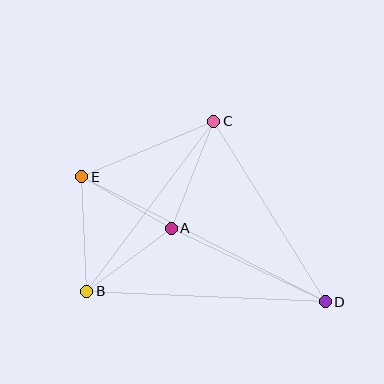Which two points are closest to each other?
Points A and E are closest to each other.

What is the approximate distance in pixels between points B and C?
The distance between B and C is approximately 212 pixels.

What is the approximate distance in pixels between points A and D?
The distance between A and D is approximately 171 pixels.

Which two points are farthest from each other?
Points D and E are farthest from each other.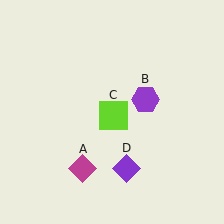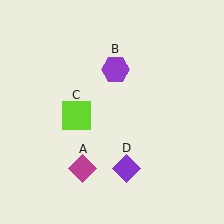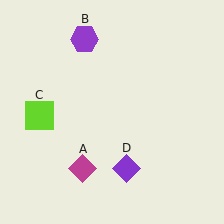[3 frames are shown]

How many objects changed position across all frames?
2 objects changed position: purple hexagon (object B), lime square (object C).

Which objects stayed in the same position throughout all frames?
Magenta diamond (object A) and purple diamond (object D) remained stationary.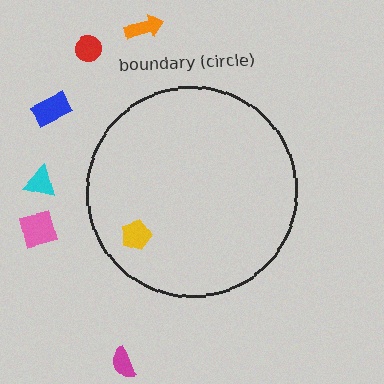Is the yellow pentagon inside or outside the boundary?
Inside.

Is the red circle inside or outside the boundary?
Outside.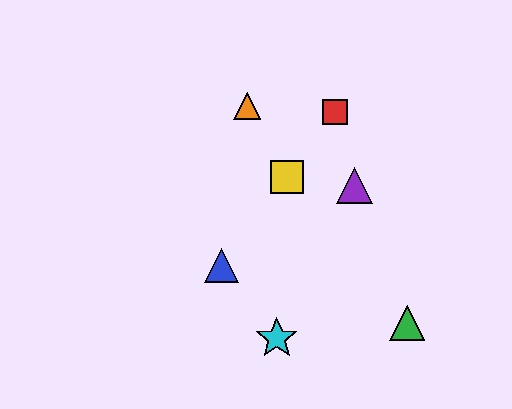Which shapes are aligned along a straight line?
The red square, the blue triangle, the yellow square are aligned along a straight line.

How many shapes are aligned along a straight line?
3 shapes (the red square, the blue triangle, the yellow square) are aligned along a straight line.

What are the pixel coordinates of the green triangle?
The green triangle is at (407, 323).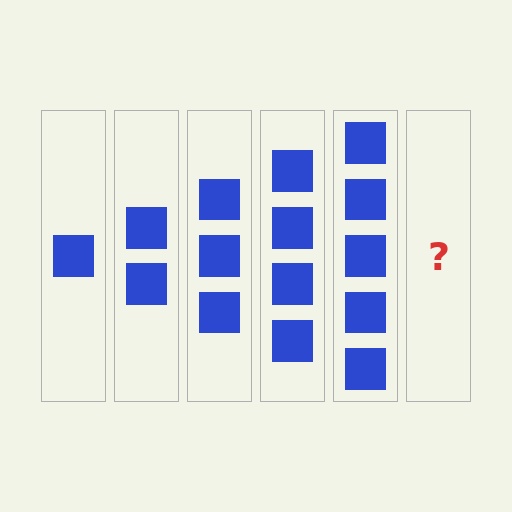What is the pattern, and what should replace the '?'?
The pattern is that each step adds one more square. The '?' should be 6 squares.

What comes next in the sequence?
The next element should be 6 squares.